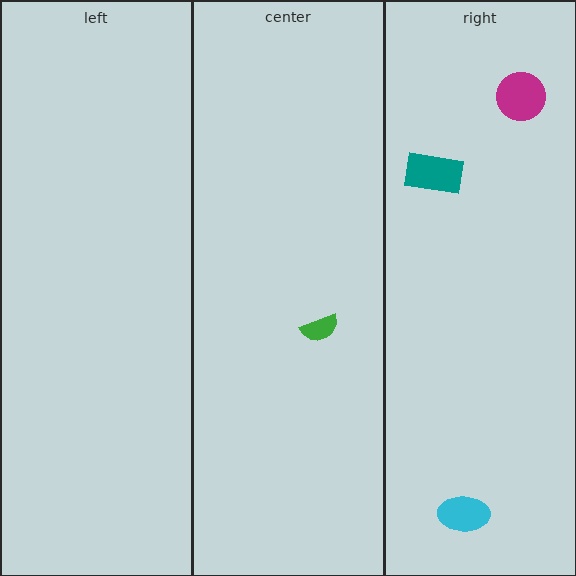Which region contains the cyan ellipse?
The right region.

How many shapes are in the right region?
3.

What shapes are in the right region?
The cyan ellipse, the teal rectangle, the magenta circle.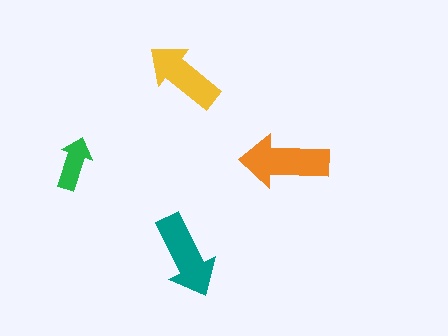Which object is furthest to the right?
The orange arrow is rightmost.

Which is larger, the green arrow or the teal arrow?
The teal one.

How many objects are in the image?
There are 4 objects in the image.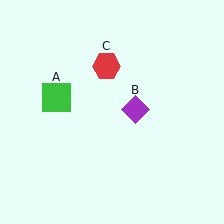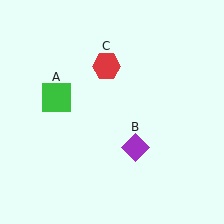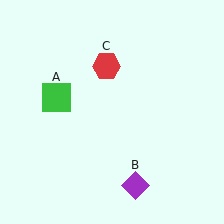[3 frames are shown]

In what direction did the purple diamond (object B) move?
The purple diamond (object B) moved down.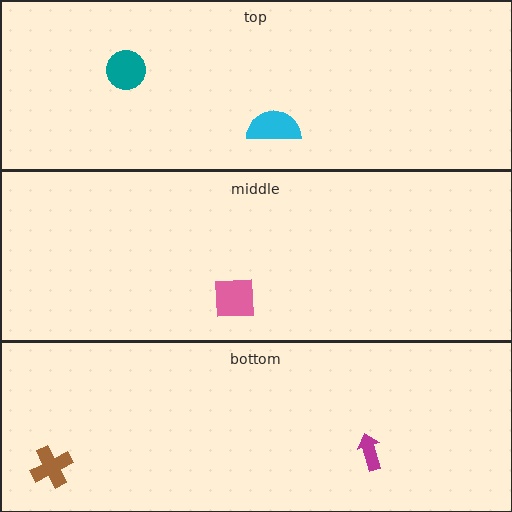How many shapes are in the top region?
2.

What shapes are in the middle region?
The pink square.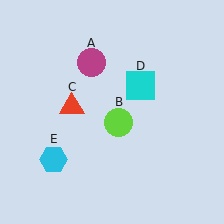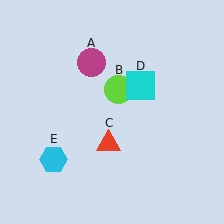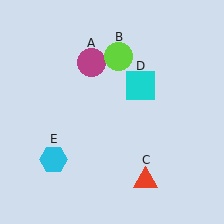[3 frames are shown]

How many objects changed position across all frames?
2 objects changed position: lime circle (object B), red triangle (object C).